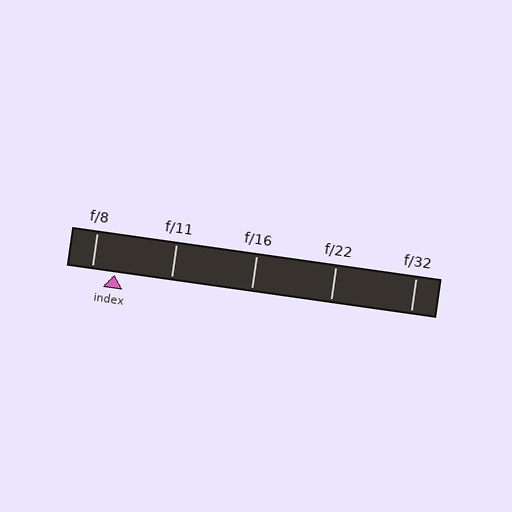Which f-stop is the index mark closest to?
The index mark is closest to f/8.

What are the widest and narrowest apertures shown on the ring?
The widest aperture shown is f/8 and the narrowest is f/32.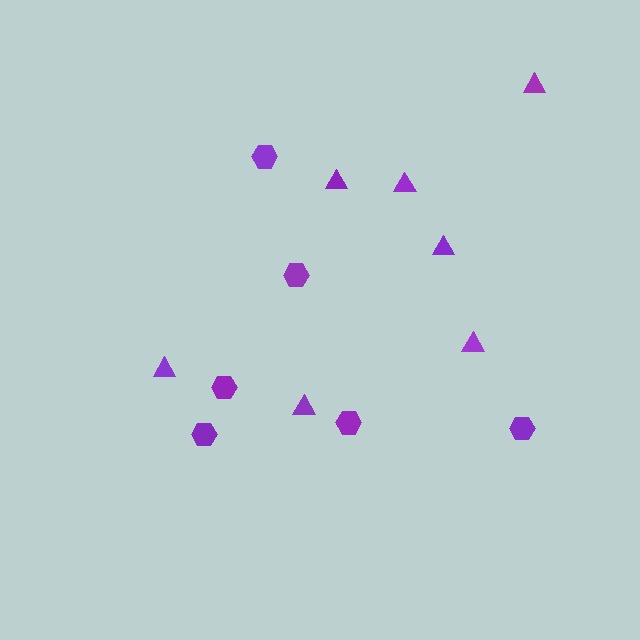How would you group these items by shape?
There are 2 groups: one group of hexagons (6) and one group of triangles (7).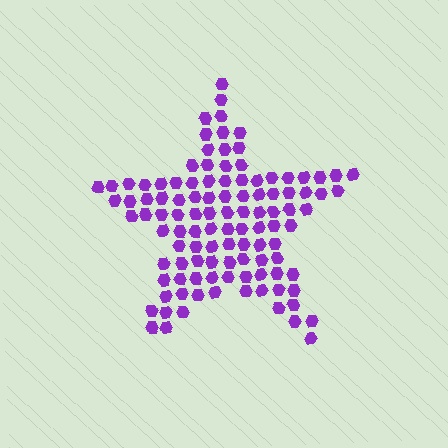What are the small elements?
The small elements are hexagons.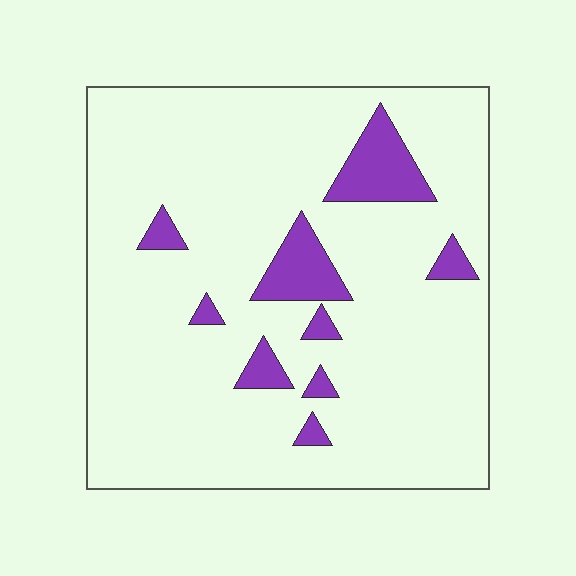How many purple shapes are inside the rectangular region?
9.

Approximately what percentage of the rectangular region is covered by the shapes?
Approximately 10%.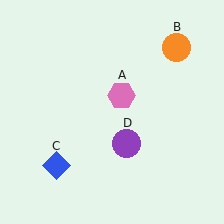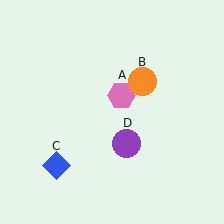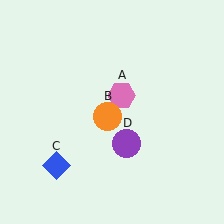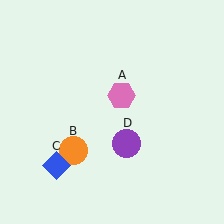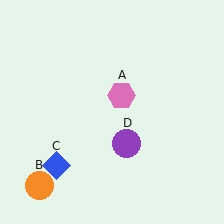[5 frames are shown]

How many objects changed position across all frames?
1 object changed position: orange circle (object B).